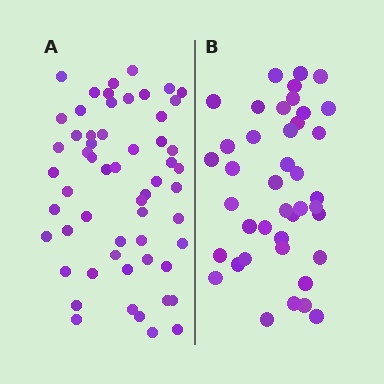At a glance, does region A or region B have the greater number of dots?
Region A (the left region) has more dots.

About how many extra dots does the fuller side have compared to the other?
Region A has approximately 15 more dots than region B.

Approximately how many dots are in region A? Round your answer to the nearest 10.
About 60 dots. (The exact count is 57, which rounds to 60.)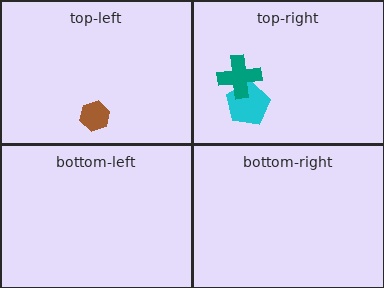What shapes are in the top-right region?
The cyan pentagon, the teal cross.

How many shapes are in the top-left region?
1.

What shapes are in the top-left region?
The brown hexagon.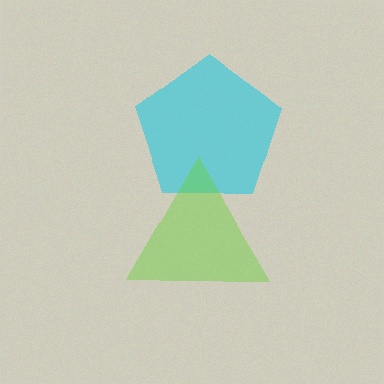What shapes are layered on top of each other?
The layered shapes are: a cyan pentagon, a lime triangle.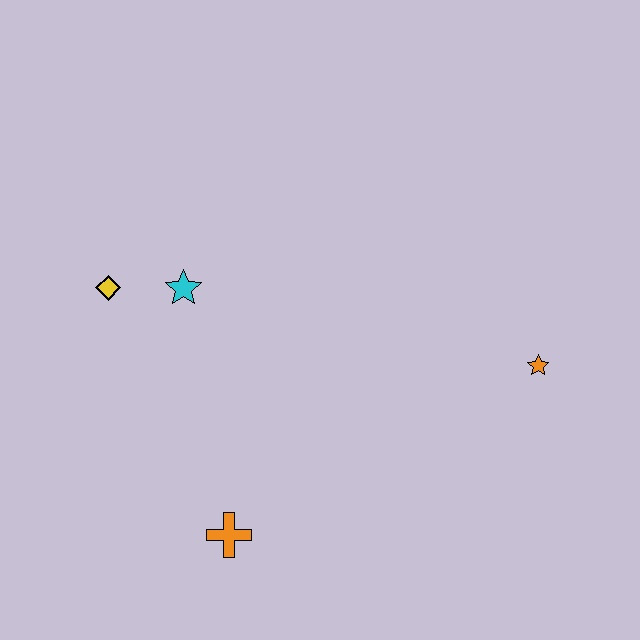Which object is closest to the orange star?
The orange cross is closest to the orange star.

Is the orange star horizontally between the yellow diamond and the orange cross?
No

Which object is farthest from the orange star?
The yellow diamond is farthest from the orange star.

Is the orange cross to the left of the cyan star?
No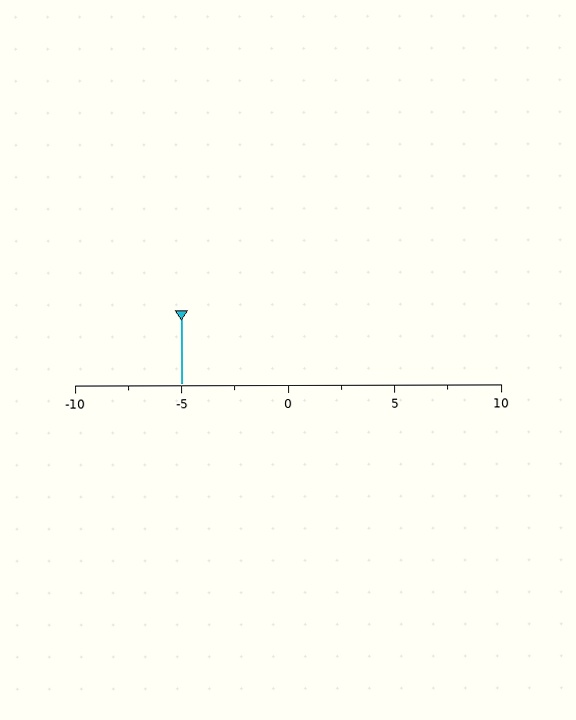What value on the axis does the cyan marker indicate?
The marker indicates approximately -5.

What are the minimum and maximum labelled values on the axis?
The axis runs from -10 to 10.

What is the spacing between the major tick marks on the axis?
The major ticks are spaced 5 apart.